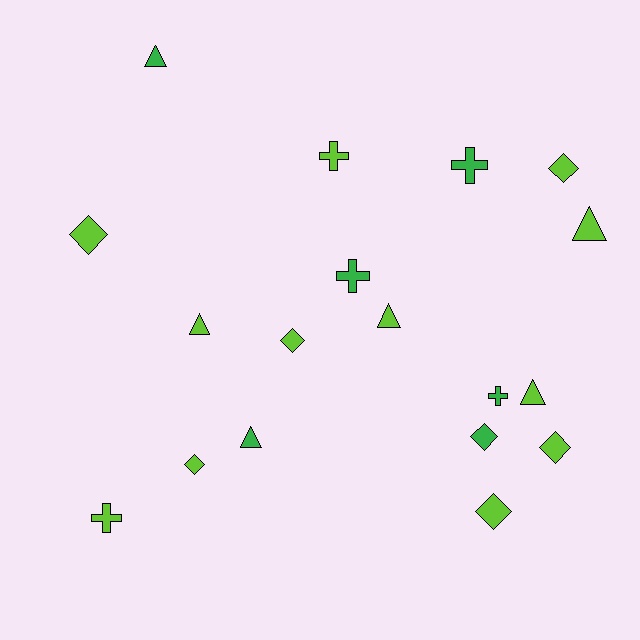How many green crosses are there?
There are 3 green crosses.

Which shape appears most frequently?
Diamond, with 7 objects.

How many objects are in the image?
There are 18 objects.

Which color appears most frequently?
Lime, with 12 objects.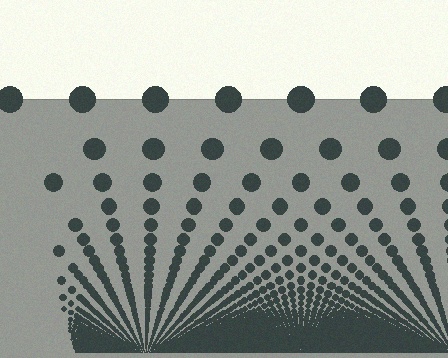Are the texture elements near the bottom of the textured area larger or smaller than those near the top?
Smaller. The gradient is inverted — elements near the bottom are smaller and denser.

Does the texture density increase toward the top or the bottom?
Density increases toward the bottom.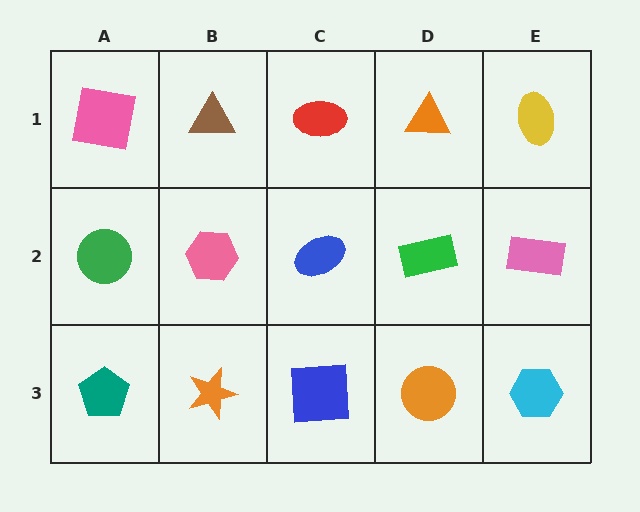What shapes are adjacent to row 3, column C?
A blue ellipse (row 2, column C), an orange star (row 3, column B), an orange circle (row 3, column D).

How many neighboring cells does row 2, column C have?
4.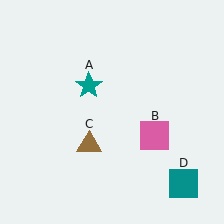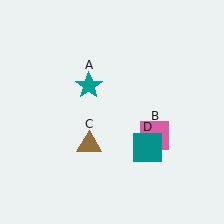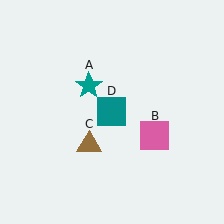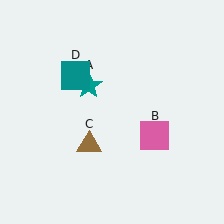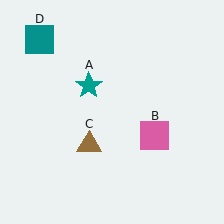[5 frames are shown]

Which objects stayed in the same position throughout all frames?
Teal star (object A) and pink square (object B) and brown triangle (object C) remained stationary.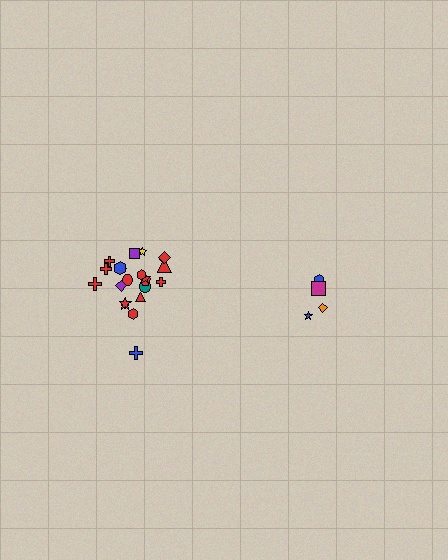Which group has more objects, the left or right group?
The left group.